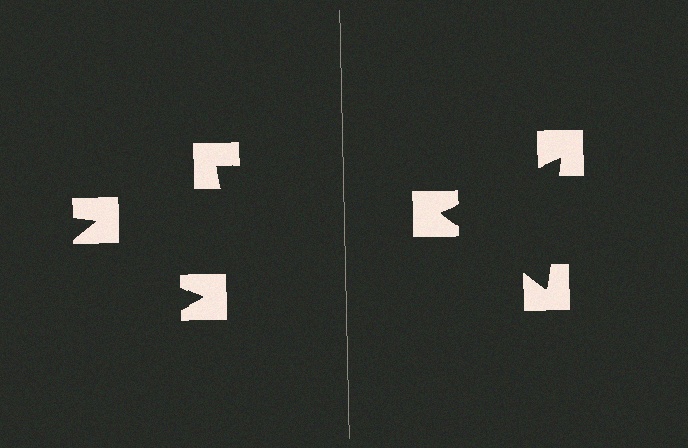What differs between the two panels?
The notched squares are positioned identically on both sides; only the wedge orientations differ. On the right they align to a triangle; on the left they are misaligned.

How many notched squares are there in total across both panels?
6 — 3 on each side.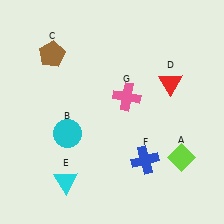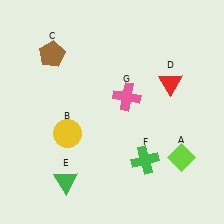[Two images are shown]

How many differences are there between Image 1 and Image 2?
There are 3 differences between the two images.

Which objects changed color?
B changed from cyan to yellow. E changed from cyan to green. F changed from blue to green.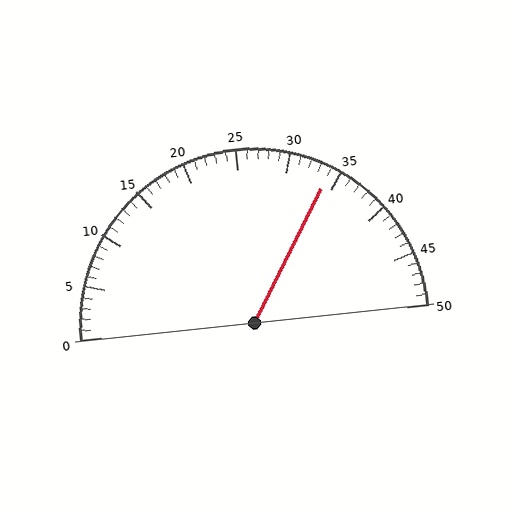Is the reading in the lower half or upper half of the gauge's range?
The reading is in the upper half of the range (0 to 50).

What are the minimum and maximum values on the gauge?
The gauge ranges from 0 to 50.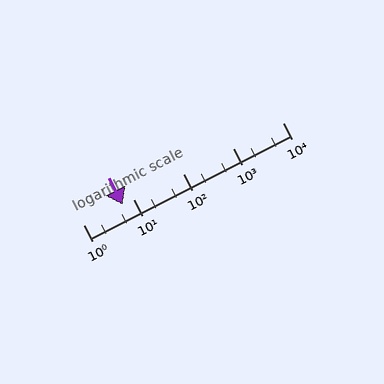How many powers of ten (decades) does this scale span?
The scale spans 4 decades, from 1 to 10000.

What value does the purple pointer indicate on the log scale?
The pointer indicates approximately 6.2.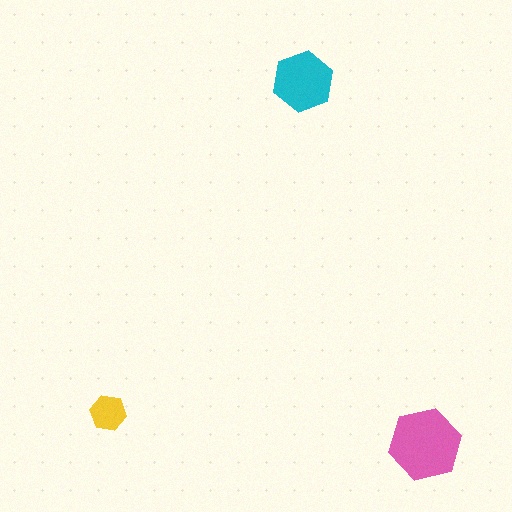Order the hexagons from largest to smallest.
the pink one, the cyan one, the yellow one.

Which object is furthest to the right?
The pink hexagon is rightmost.